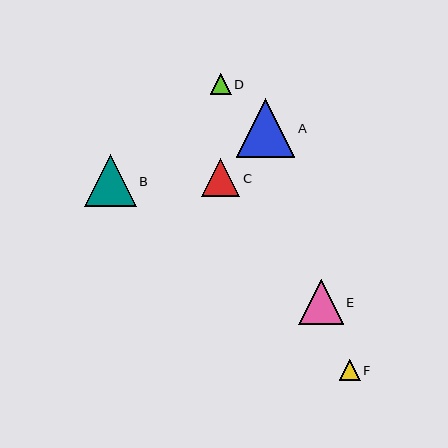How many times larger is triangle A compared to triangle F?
Triangle A is approximately 2.9 times the size of triangle F.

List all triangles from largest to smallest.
From largest to smallest: A, B, E, C, D, F.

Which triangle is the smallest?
Triangle F is the smallest with a size of approximately 20 pixels.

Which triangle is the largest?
Triangle A is the largest with a size of approximately 59 pixels.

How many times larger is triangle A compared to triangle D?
Triangle A is approximately 2.8 times the size of triangle D.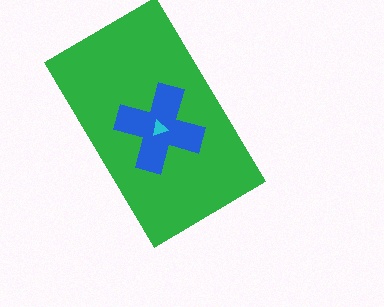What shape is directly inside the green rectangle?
The blue cross.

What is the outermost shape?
The green rectangle.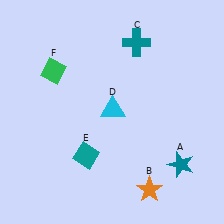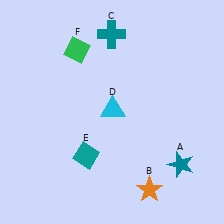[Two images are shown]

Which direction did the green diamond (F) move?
The green diamond (F) moved right.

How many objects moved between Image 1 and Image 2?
2 objects moved between the two images.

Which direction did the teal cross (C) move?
The teal cross (C) moved left.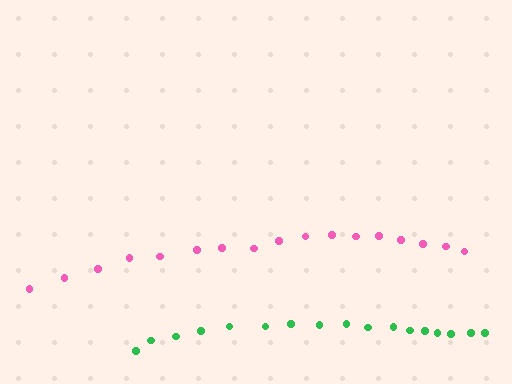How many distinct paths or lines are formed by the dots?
There are 2 distinct paths.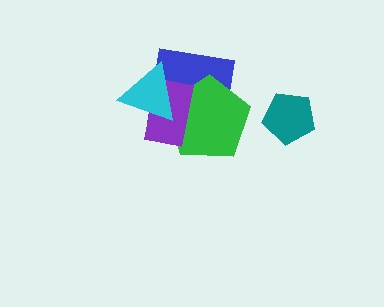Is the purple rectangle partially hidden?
Yes, it is partially covered by another shape.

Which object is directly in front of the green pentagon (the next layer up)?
The purple rectangle is directly in front of the green pentagon.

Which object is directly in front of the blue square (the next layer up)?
The green pentagon is directly in front of the blue square.